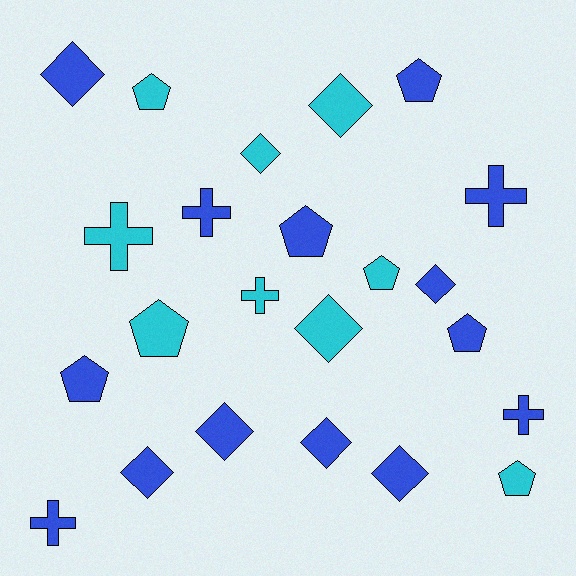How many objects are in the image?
There are 23 objects.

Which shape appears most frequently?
Diamond, with 9 objects.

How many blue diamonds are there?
There are 6 blue diamonds.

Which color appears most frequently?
Blue, with 14 objects.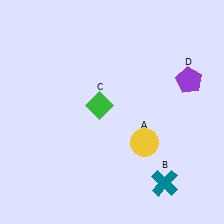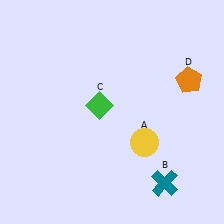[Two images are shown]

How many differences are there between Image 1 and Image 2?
There is 1 difference between the two images.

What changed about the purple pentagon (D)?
In Image 1, D is purple. In Image 2, it changed to orange.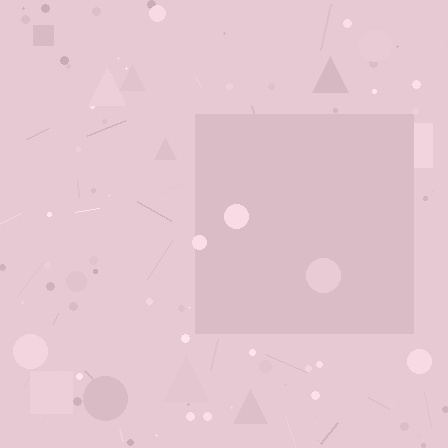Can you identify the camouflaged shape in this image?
The camouflaged shape is a square.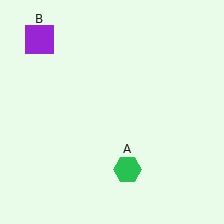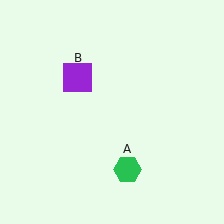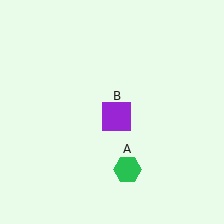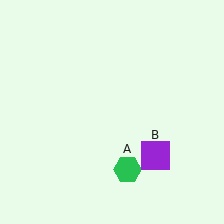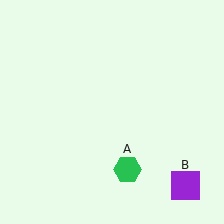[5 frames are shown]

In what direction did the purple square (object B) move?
The purple square (object B) moved down and to the right.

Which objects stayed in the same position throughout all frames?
Green hexagon (object A) remained stationary.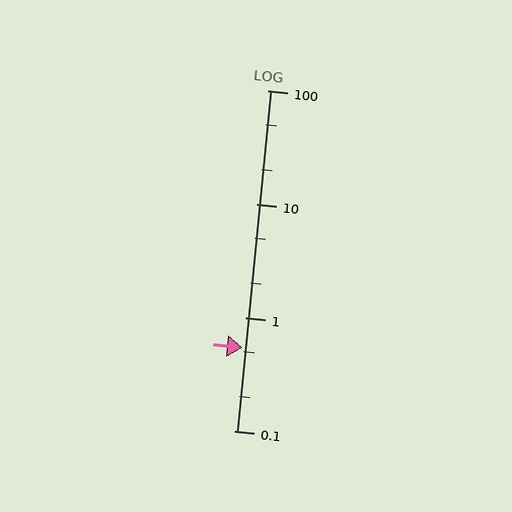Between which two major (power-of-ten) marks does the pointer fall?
The pointer is between 0.1 and 1.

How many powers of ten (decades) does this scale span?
The scale spans 3 decades, from 0.1 to 100.